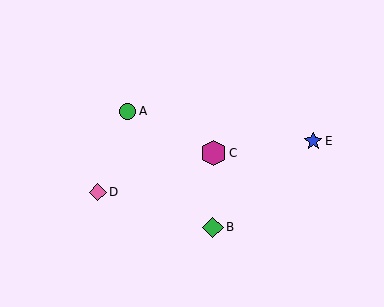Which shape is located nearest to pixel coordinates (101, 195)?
The pink diamond (labeled D) at (98, 192) is nearest to that location.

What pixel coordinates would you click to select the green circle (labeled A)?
Click at (128, 111) to select the green circle A.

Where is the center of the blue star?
The center of the blue star is at (313, 141).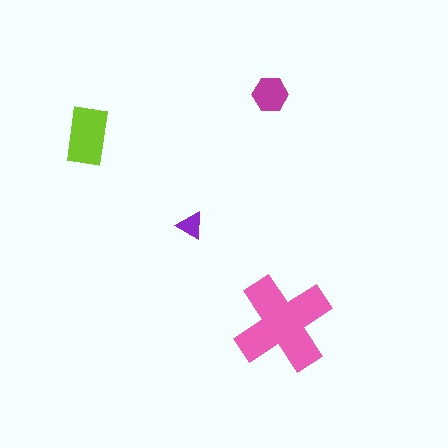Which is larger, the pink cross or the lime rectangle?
The pink cross.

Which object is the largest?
The pink cross.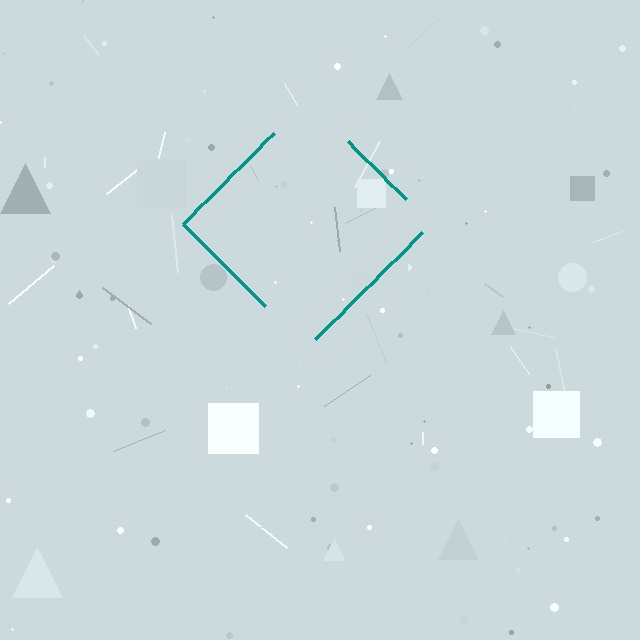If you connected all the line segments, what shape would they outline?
They would outline a diamond.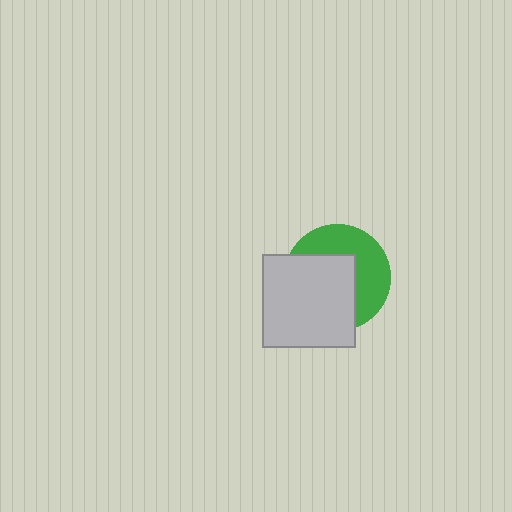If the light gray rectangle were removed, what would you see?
You would see the complete green circle.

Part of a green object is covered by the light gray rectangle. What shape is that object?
It is a circle.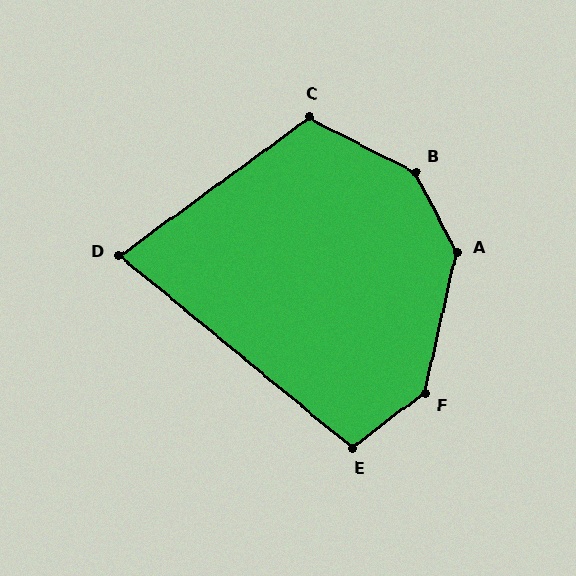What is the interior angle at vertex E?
Approximately 103 degrees (obtuse).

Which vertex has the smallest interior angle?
D, at approximately 76 degrees.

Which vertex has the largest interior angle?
B, at approximately 145 degrees.